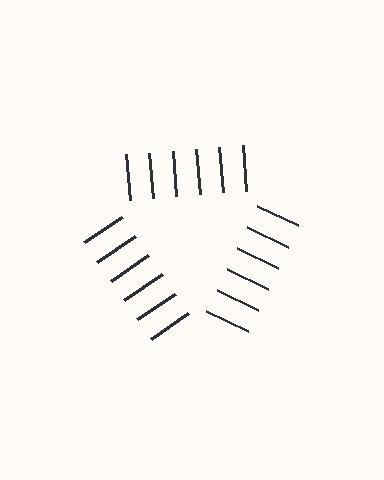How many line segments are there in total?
18 — 6 along each of the 3 edges.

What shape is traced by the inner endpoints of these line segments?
An illusory triangle — the line segments terminate on its edges but no continuous stroke is drawn.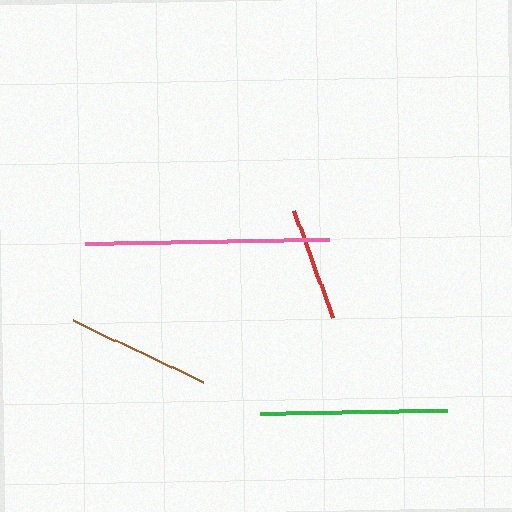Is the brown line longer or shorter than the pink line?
The pink line is longer than the brown line.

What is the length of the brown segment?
The brown segment is approximately 144 pixels long.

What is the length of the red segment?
The red segment is approximately 113 pixels long.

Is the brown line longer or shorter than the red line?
The brown line is longer than the red line.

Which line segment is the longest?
The pink line is the longest at approximately 244 pixels.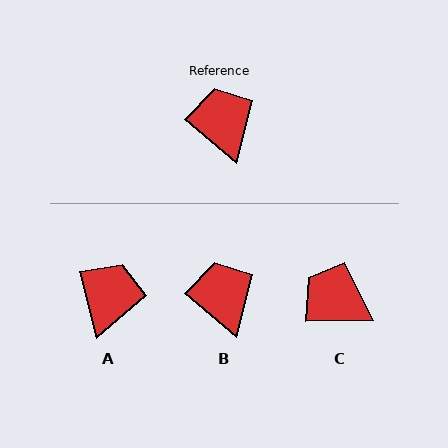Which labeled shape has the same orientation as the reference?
B.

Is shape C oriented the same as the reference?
No, it is off by about 40 degrees.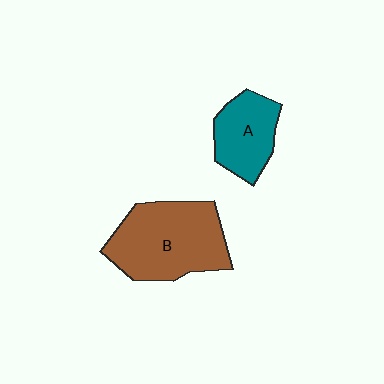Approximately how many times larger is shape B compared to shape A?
Approximately 1.7 times.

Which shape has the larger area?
Shape B (brown).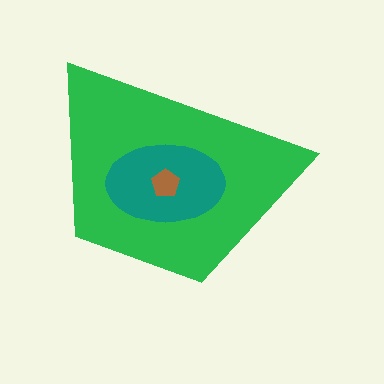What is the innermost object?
The brown pentagon.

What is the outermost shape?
The green trapezoid.